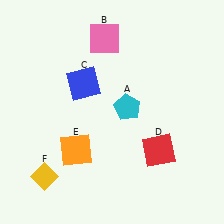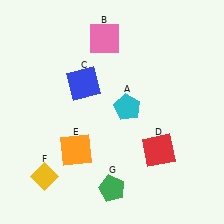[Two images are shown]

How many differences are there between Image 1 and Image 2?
There is 1 difference between the two images.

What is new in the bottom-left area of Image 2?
A green pentagon (G) was added in the bottom-left area of Image 2.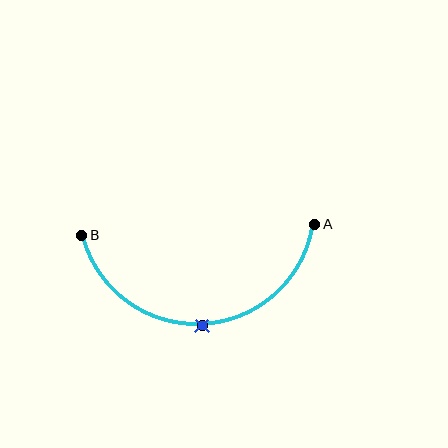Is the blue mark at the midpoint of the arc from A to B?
Yes. The blue mark lies on the arc at equal arc-length from both A and B — it is the arc midpoint.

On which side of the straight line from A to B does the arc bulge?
The arc bulges below the straight line connecting A and B.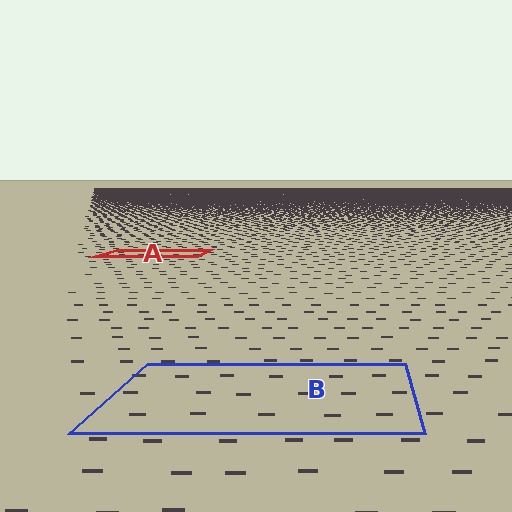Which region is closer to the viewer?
Region B is closer. The texture elements there are larger and more spread out.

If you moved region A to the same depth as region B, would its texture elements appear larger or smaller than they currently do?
They would appear larger. At a closer depth, the same texture elements are projected at a bigger on-screen size.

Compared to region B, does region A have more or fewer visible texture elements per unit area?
Region A has more texture elements per unit area — they are packed more densely because it is farther away.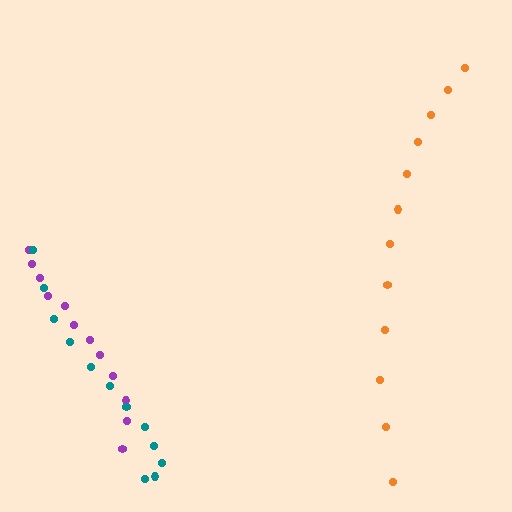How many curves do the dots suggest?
There are 3 distinct paths.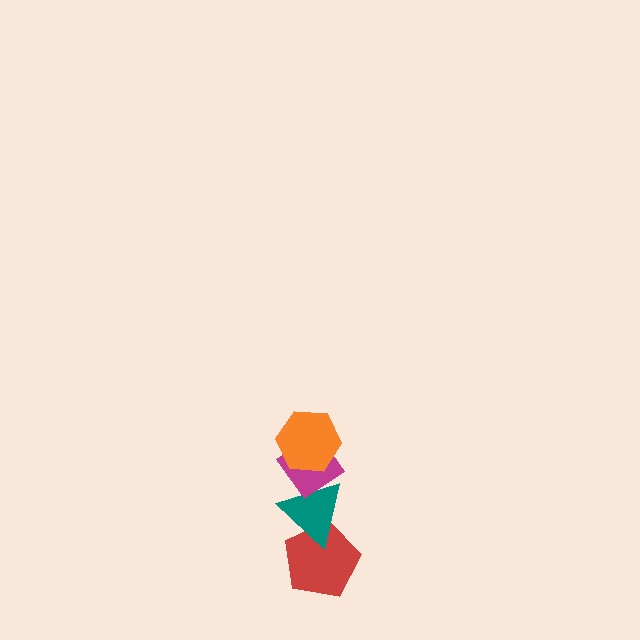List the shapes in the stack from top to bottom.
From top to bottom: the orange hexagon, the magenta diamond, the teal triangle, the red pentagon.